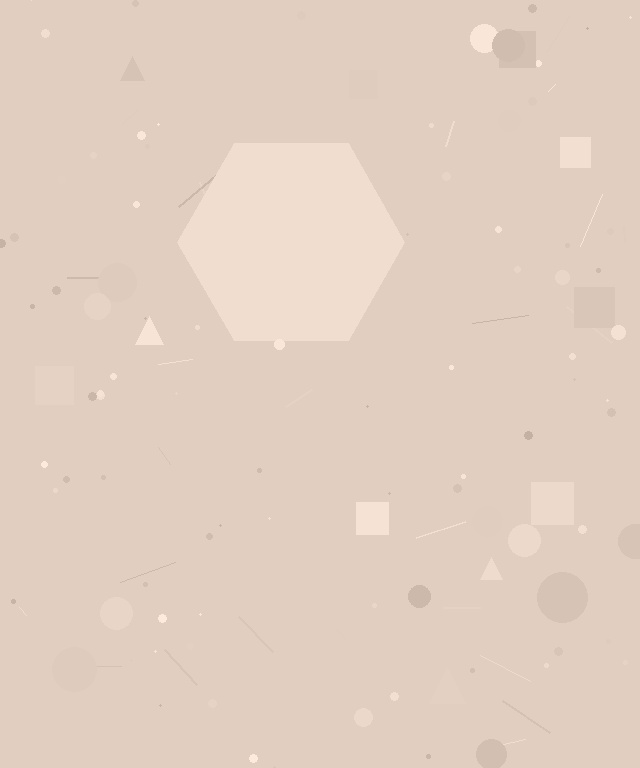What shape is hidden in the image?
A hexagon is hidden in the image.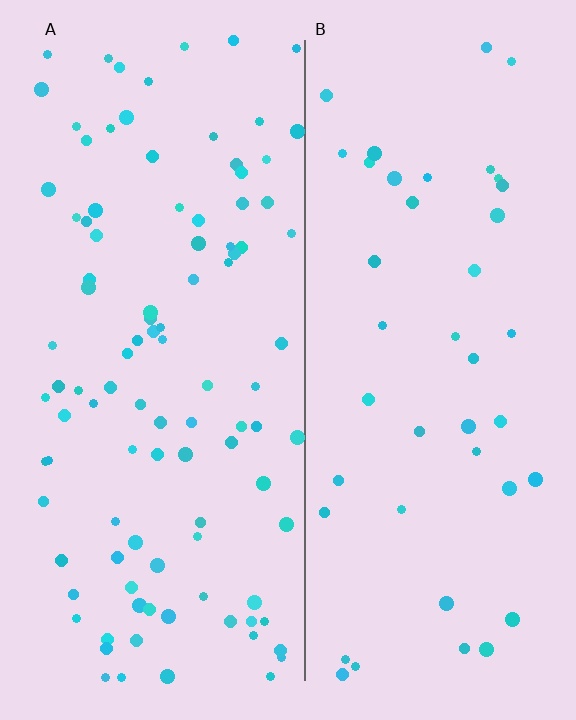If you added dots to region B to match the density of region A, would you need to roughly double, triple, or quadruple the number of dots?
Approximately double.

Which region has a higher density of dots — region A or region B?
A (the left).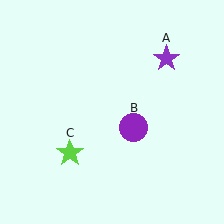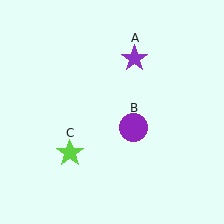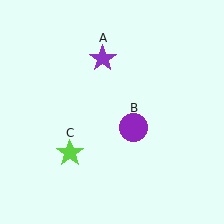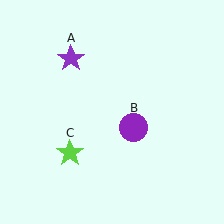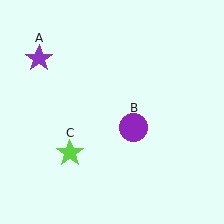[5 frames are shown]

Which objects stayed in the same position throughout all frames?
Purple circle (object B) and lime star (object C) remained stationary.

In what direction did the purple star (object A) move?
The purple star (object A) moved left.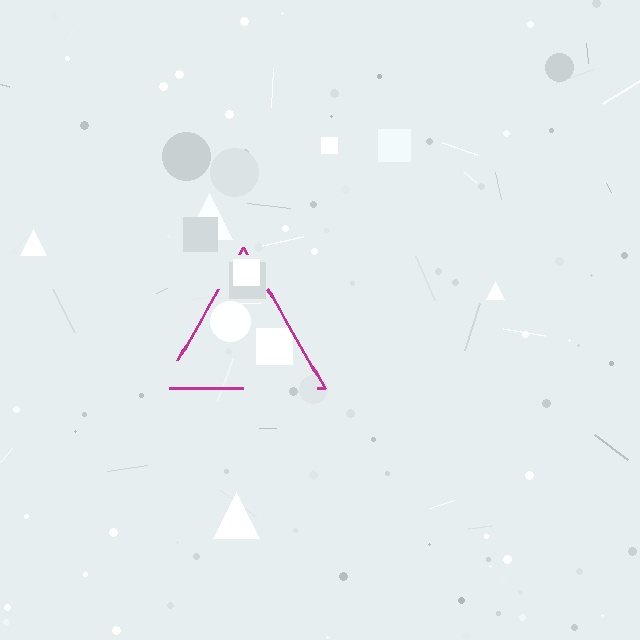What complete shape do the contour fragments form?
The contour fragments form a triangle.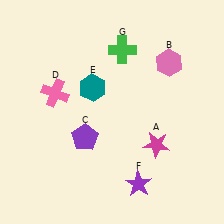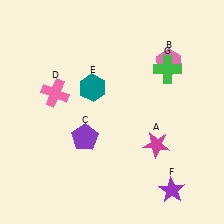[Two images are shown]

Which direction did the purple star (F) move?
The purple star (F) moved right.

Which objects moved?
The objects that moved are: the purple star (F), the green cross (G).